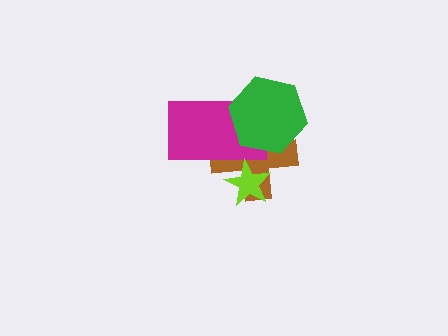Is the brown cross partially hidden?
Yes, it is partially covered by another shape.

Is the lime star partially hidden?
No, no other shape covers it.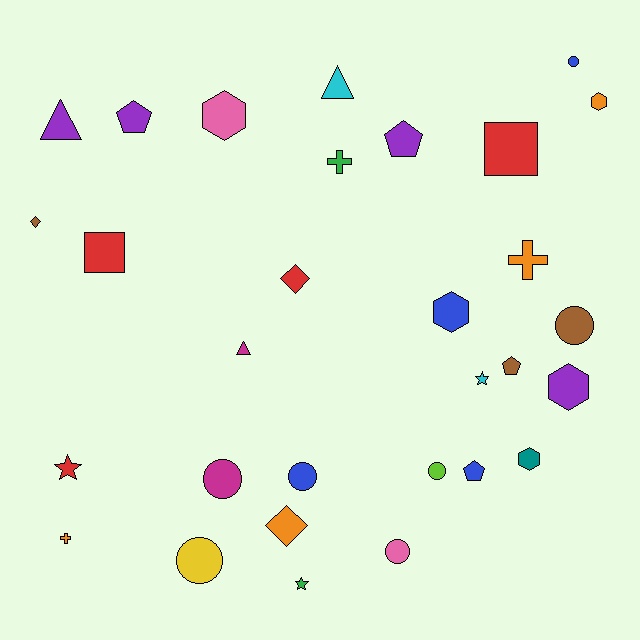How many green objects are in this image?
There are 2 green objects.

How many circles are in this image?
There are 7 circles.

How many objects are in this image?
There are 30 objects.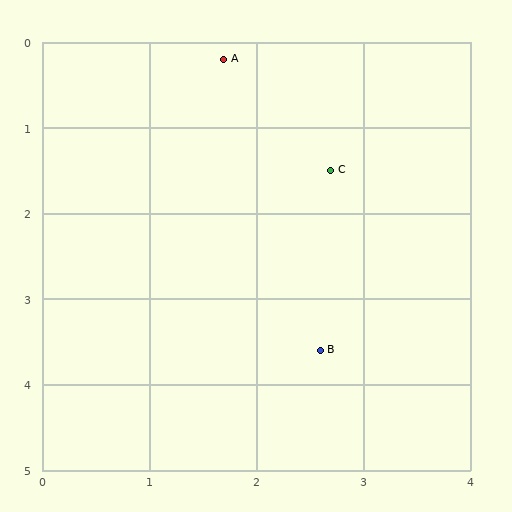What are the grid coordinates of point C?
Point C is at approximately (2.7, 1.5).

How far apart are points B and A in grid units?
Points B and A are about 3.5 grid units apart.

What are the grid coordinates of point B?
Point B is at approximately (2.6, 3.6).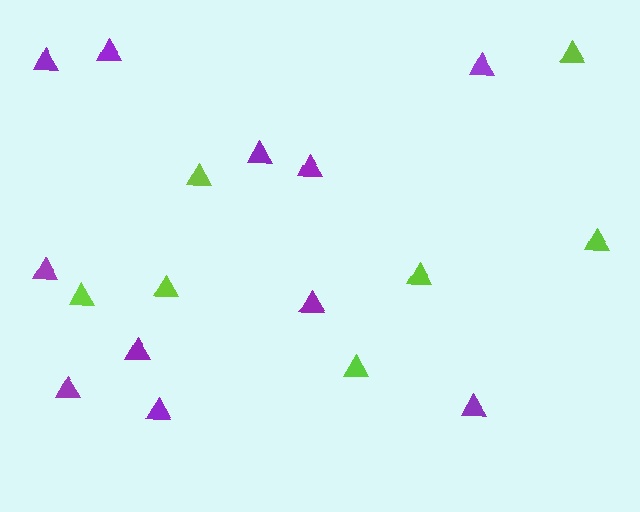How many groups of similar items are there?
There are 2 groups: one group of lime triangles (7) and one group of purple triangles (11).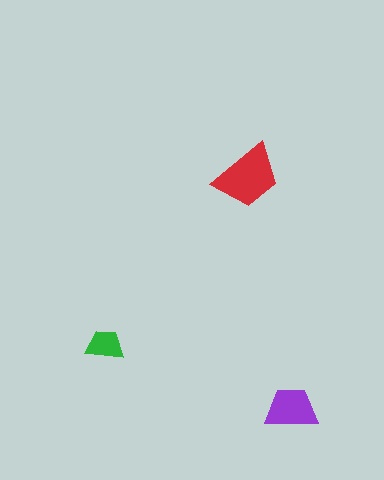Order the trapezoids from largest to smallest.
the red one, the purple one, the green one.